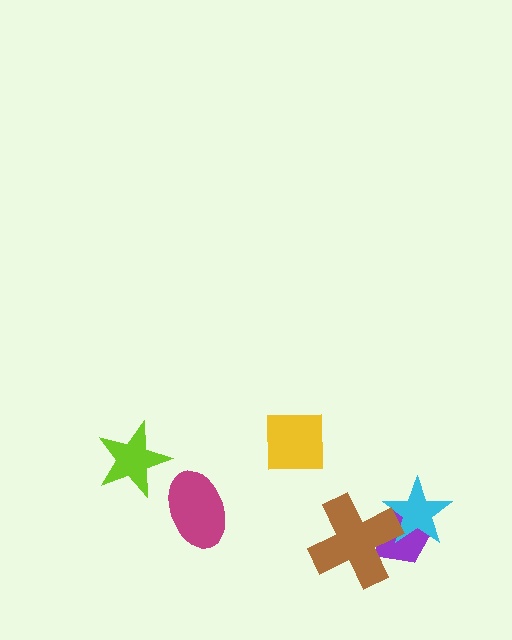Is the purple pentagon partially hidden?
Yes, it is partially covered by another shape.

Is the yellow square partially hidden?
No, no other shape covers it.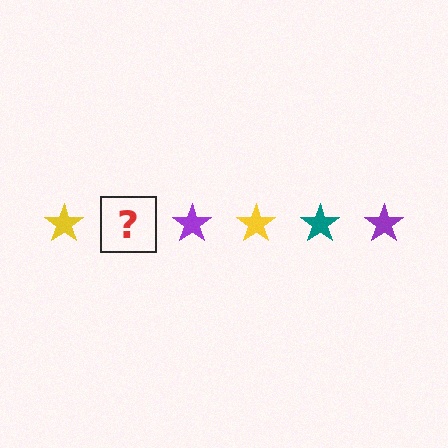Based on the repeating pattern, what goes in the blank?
The blank should be a teal star.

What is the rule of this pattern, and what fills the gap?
The rule is that the pattern cycles through yellow, teal, purple stars. The gap should be filled with a teal star.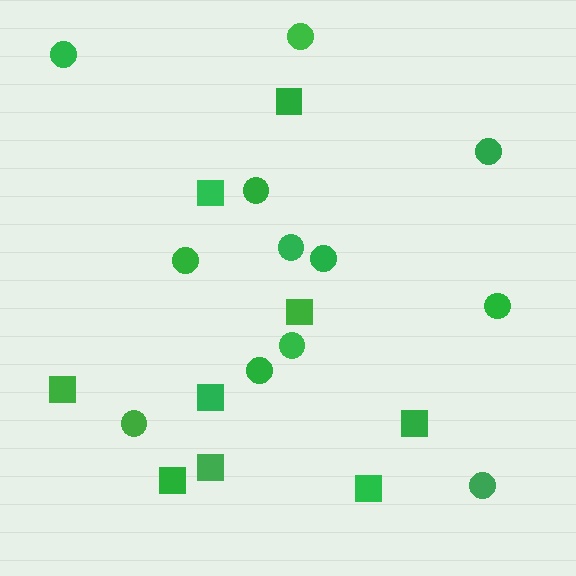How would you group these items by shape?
There are 2 groups: one group of circles (12) and one group of squares (9).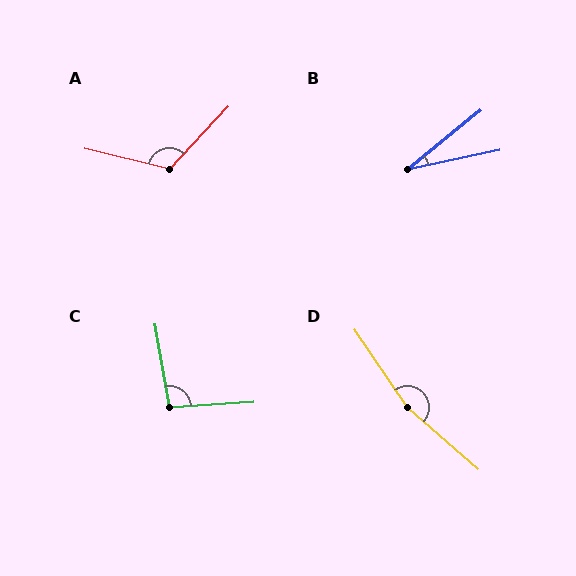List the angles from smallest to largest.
B (27°), C (96°), A (119°), D (165°).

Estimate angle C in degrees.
Approximately 96 degrees.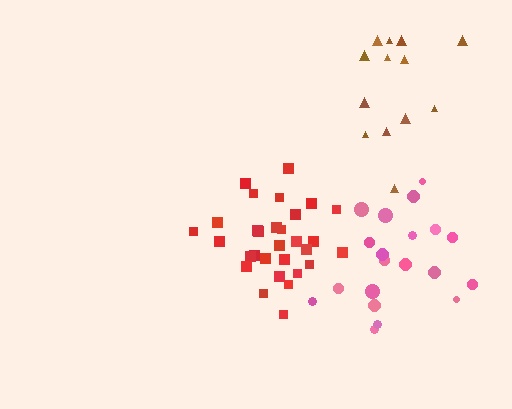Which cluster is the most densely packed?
Red.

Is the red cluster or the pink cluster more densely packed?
Red.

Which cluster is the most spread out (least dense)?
Brown.